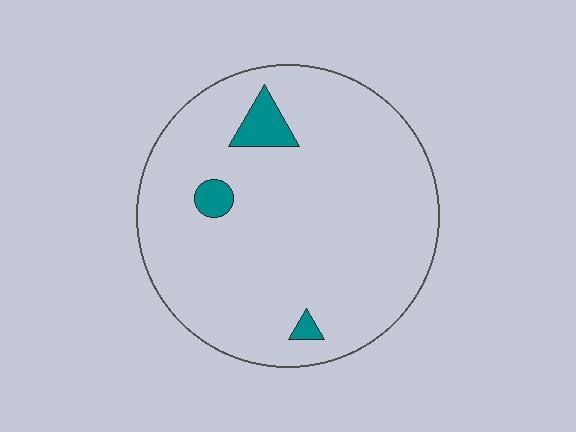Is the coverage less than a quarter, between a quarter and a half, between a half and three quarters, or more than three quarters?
Less than a quarter.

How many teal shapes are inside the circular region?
3.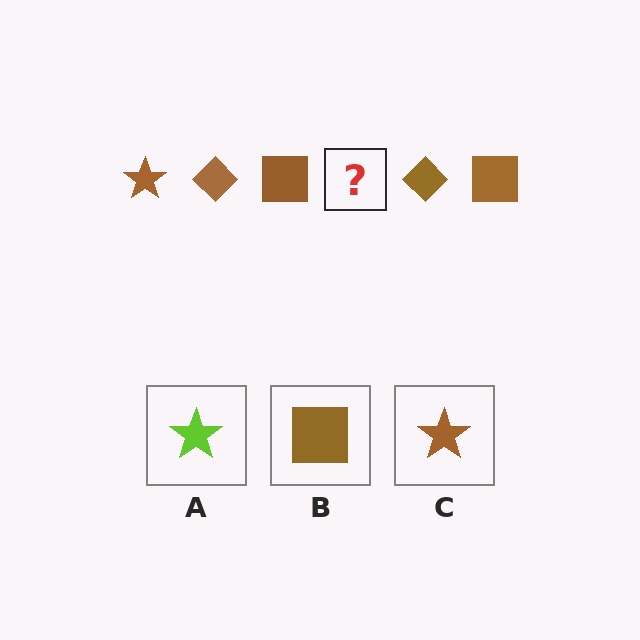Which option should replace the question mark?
Option C.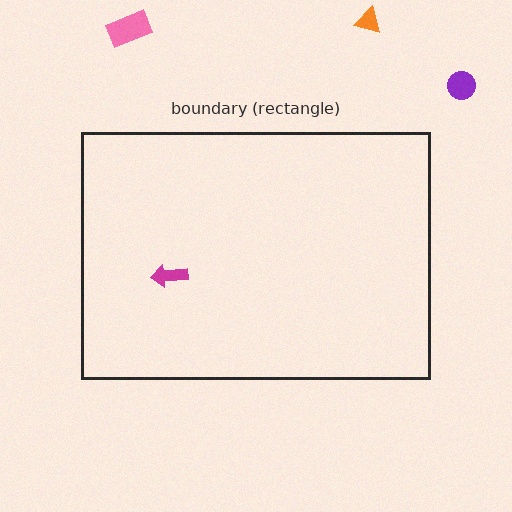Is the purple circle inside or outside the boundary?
Outside.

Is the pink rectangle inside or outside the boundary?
Outside.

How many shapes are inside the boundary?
1 inside, 3 outside.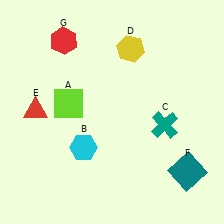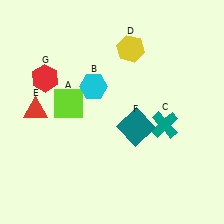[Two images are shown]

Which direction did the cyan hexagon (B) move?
The cyan hexagon (B) moved up.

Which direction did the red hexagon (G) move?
The red hexagon (G) moved down.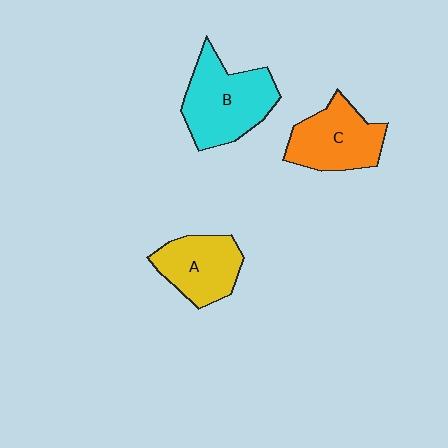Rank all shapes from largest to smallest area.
From largest to smallest: B (cyan), C (orange), A (yellow).